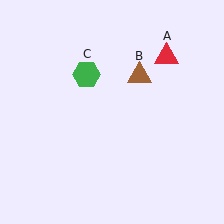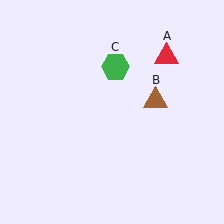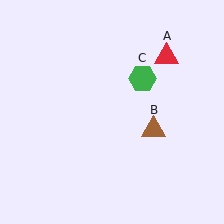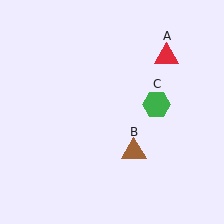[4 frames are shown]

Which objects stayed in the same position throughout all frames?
Red triangle (object A) remained stationary.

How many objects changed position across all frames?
2 objects changed position: brown triangle (object B), green hexagon (object C).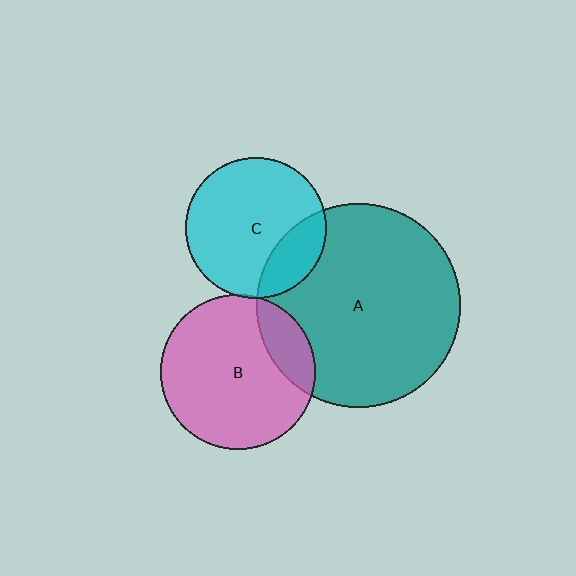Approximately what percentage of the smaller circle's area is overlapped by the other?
Approximately 20%.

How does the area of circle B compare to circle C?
Approximately 1.2 times.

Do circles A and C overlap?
Yes.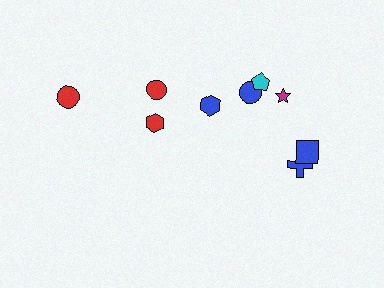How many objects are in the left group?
There are 3 objects.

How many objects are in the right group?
There are 6 objects.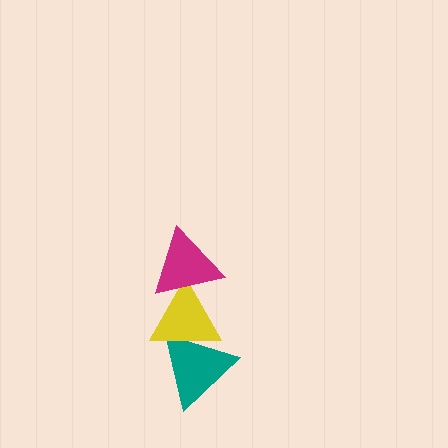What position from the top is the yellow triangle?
The yellow triangle is 2nd from the top.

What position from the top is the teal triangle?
The teal triangle is 3rd from the top.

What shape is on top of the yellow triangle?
The magenta triangle is on top of the yellow triangle.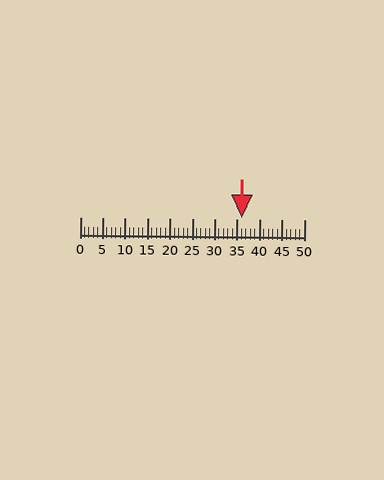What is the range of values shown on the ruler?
The ruler shows values from 0 to 50.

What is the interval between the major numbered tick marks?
The major tick marks are spaced 5 units apart.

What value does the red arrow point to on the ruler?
The red arrow points to approximately 36.